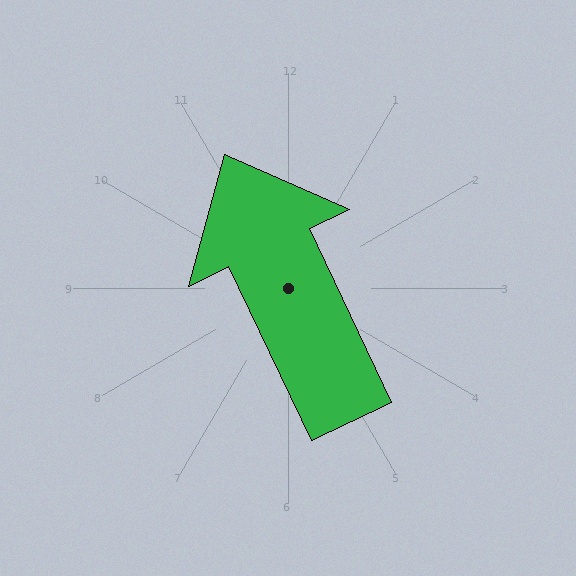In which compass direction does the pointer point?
Northwest.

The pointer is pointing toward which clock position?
Roughly 11 o'clock.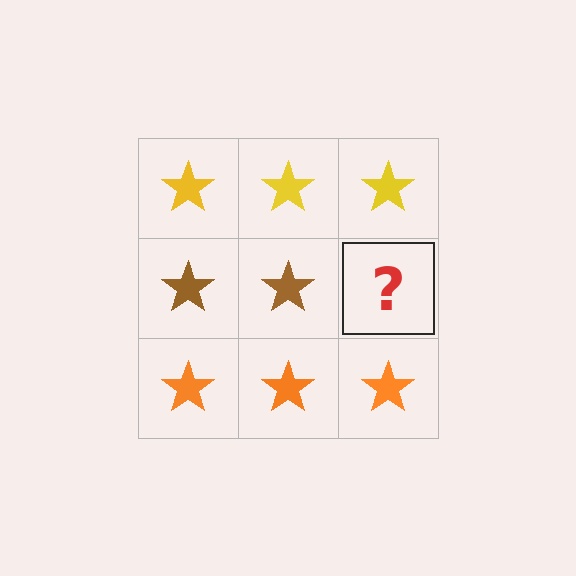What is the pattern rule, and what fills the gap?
The rule is that each row has a consistent color. The gap should be filled with a brown star.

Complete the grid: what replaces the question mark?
The question mark should be replaced with a brown star.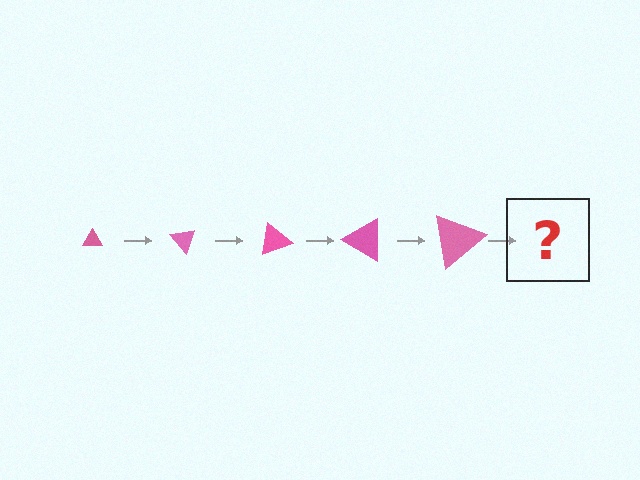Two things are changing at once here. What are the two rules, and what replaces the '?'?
The two rules are that the triangle grows larger each step and it rotates 50 degrees each step. The '?' should be a triangle, larger than the previous one and rotated 250 degrees from the start.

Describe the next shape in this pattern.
It should be a triangle, larger than the previous one and rotated 250 degrees from the start.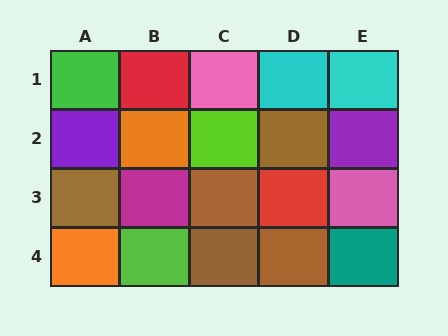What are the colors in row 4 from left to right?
Orange, lime, brown, brown, teal.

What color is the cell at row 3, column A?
Brown.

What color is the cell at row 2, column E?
Purple.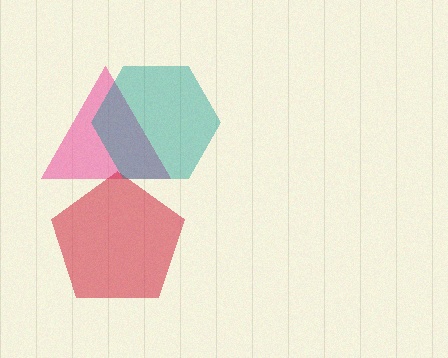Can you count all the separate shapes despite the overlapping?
Yes, there are 3 separate shapes.